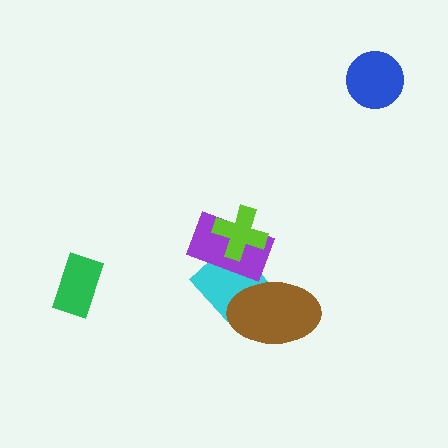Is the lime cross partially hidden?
No, no other shape covers it.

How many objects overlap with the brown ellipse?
1 object overlaps with the brown ellipse.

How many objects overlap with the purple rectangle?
2 objects overlap with the purple rectangle.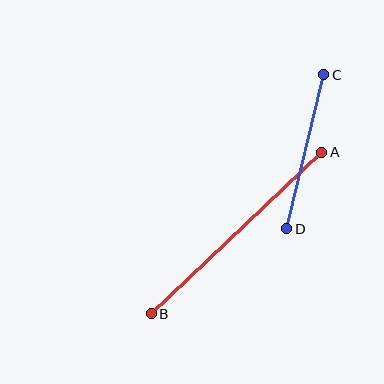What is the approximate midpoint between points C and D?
The midpoint is at approximately (305, 152) pixels.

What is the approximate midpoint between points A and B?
The midpoint is at approximately (236, 233) pixels.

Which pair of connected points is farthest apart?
Points A and B are farthest apart.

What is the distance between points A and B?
The distance is approximately 235 pixels.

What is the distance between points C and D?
The distance is approximately 158 pixels.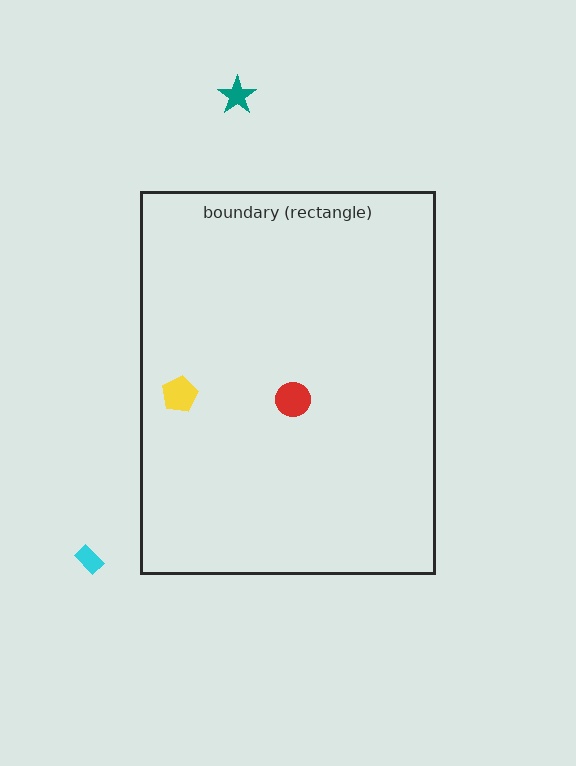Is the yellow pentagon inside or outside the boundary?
Inside.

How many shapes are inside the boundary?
2 inside, 2 outside.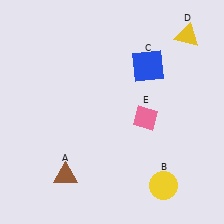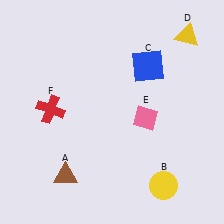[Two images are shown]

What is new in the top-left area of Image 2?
A red cross (F) was added in the top-left area of Image 2.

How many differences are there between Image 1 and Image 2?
There is 1 difference between the two images.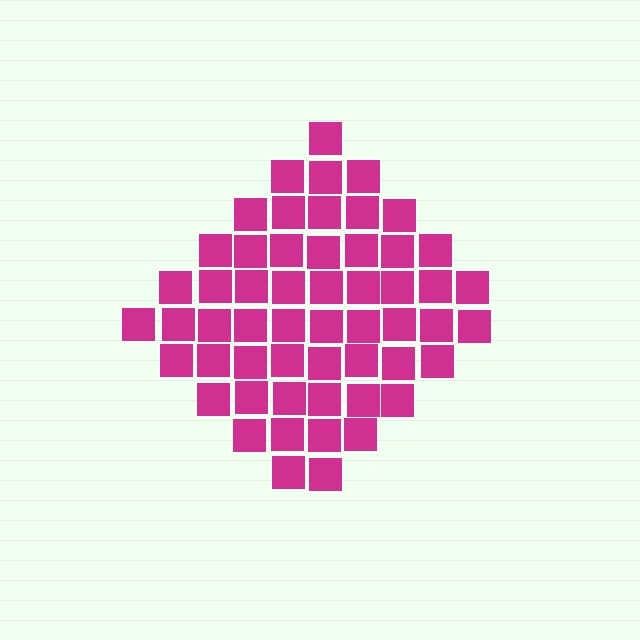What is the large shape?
The large shape is a diamond.